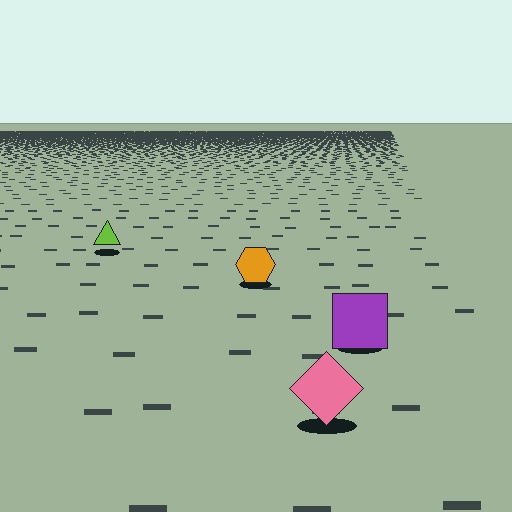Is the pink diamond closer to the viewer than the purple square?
Yes. The pink diamond is closer — you can tell from the texture gradient: the ground texture is coarser near it.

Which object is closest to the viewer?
The pink diamond is closest. The texture marks near it are larger and more spread out.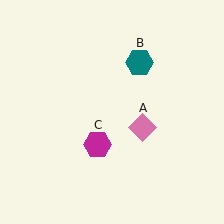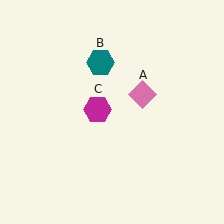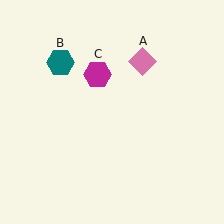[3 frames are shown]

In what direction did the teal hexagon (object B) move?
The teal hexagon (object B) moved left.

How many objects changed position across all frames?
3 objects changed position: pink diamond (object A), teal hexagon (object B), magenta hexagon (object C).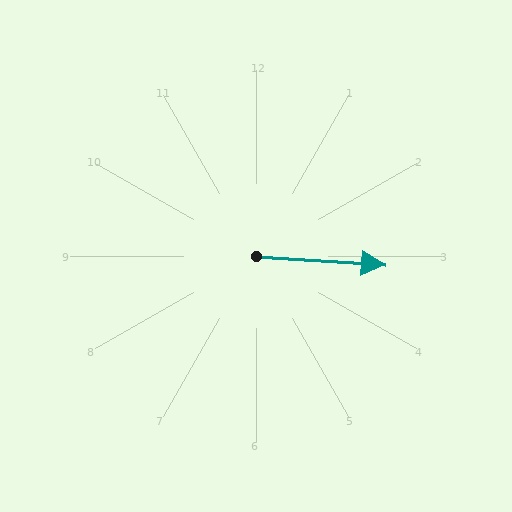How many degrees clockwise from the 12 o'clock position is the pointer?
Approximately 94 degrees.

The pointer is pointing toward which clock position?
Roughly 3 o'clock.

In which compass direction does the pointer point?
East.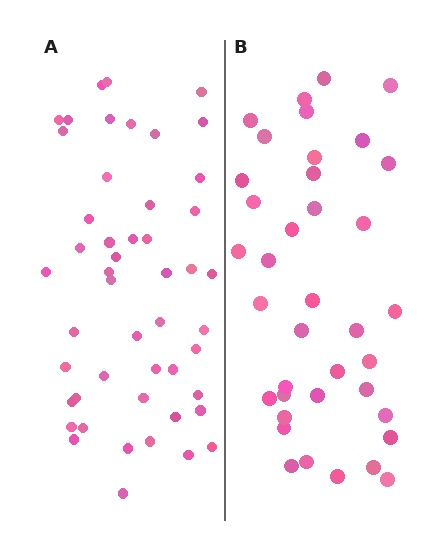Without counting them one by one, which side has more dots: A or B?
Region A (the left region) has more dots.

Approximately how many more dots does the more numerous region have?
Region A has roughly 12 or so more dots than region B.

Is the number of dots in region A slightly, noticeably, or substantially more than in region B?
Region A has noticeably more, but not dramatically so. The ratio is roughly 1.3 to 1.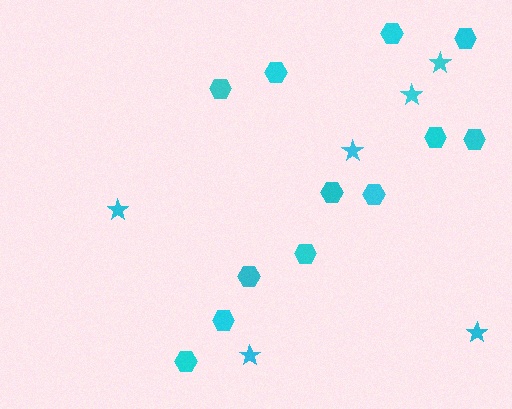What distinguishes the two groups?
There are 2 groups: one group of stars (6) and one group of hexagons (12).